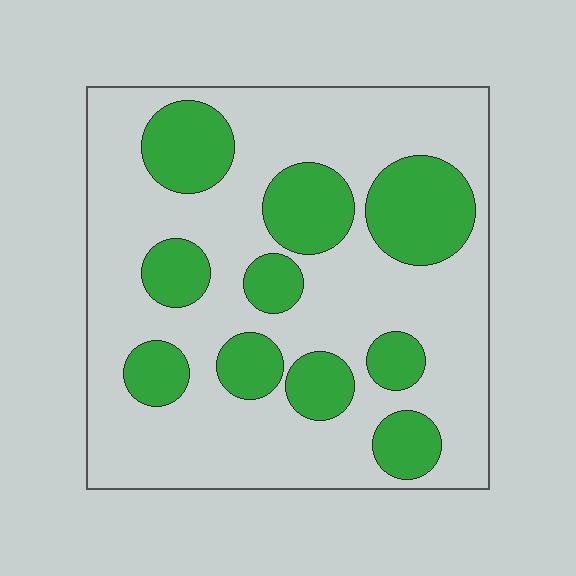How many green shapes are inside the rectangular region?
10.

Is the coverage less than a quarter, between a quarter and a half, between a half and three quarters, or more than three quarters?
Between a quarter and a half.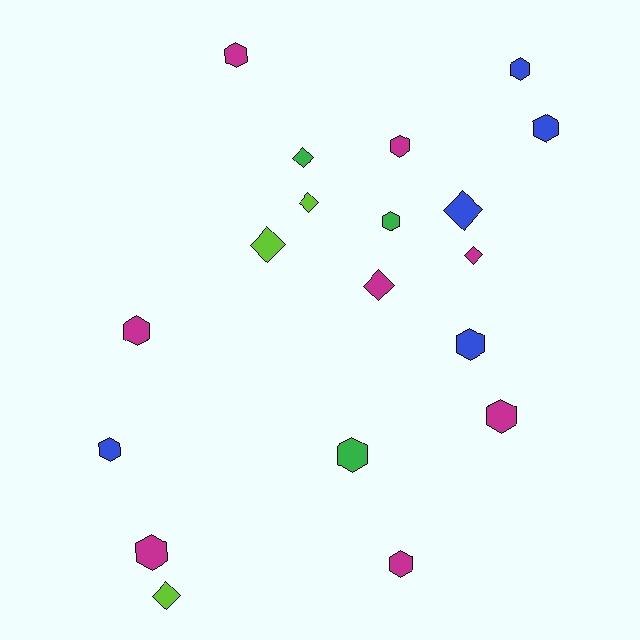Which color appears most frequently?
Magenta, with 8 objects.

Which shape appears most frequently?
Hexagon, with 12 objects.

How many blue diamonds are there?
There is 1 blue diamond.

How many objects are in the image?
There are 19 objects.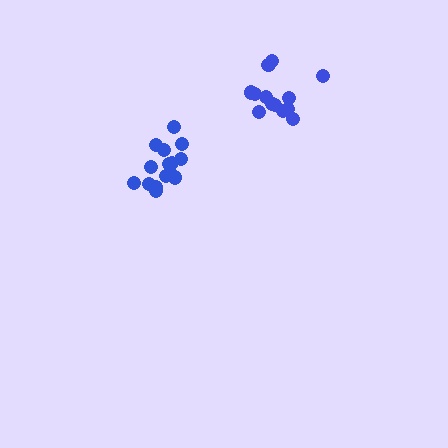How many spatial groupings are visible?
There are 2 spatial groupings.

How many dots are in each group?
Group 1: 15 dots, Group 2: 13 dots (28 total).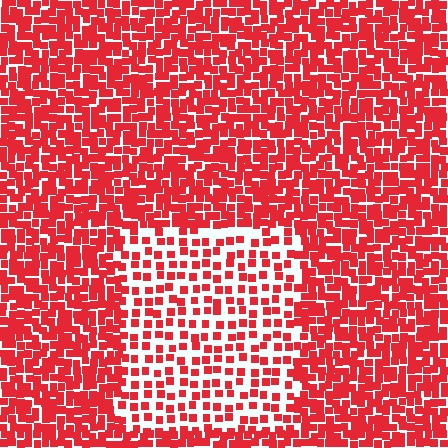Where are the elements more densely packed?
The elements are more densely packed outside the rectangle boundary.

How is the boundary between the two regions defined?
The boundary is defined by a change in element density (approximately 2.1x ratio). All elements are the same color, size, and shape.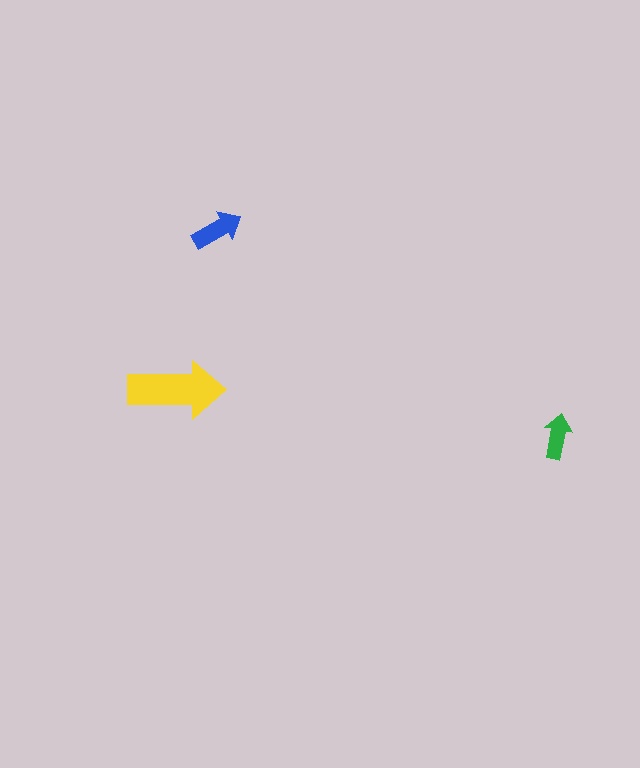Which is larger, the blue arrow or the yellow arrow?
The yellow one.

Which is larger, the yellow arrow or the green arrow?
The yellow one.